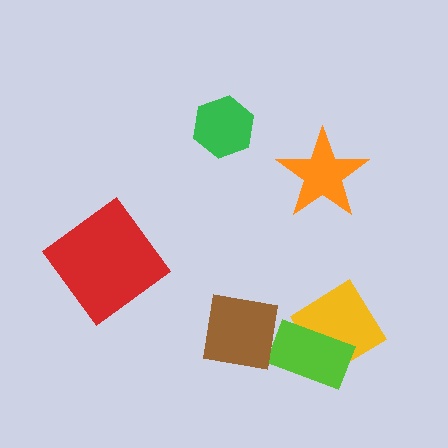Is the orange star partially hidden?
No, no other shape covers it.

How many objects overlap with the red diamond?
0 objects overlap with the red diamond.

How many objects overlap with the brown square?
0 objects overlap with the brown square.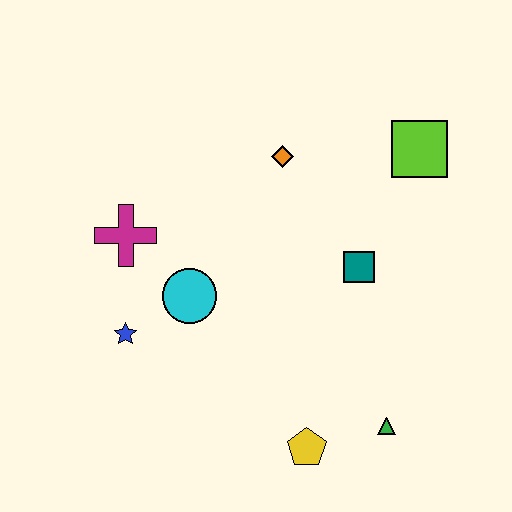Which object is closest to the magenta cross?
The cyan circle is closest to the magenta cross.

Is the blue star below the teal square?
Yes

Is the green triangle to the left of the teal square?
No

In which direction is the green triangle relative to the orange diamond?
The green triangle is below the orange diamond.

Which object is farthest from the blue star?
The lime square is farthest from the blue star.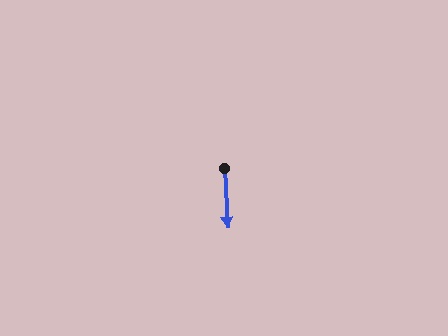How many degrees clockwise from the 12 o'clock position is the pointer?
Approximately 177 degrees.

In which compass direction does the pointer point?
South.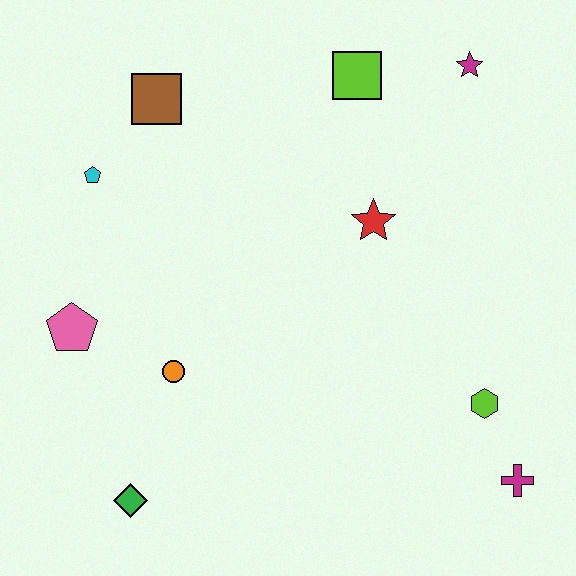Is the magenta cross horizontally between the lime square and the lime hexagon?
No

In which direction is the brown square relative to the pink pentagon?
The brown square is above the pink pentagon.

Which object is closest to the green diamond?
The orange circle is closest to the green diamond.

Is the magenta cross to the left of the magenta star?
No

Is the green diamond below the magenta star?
Yes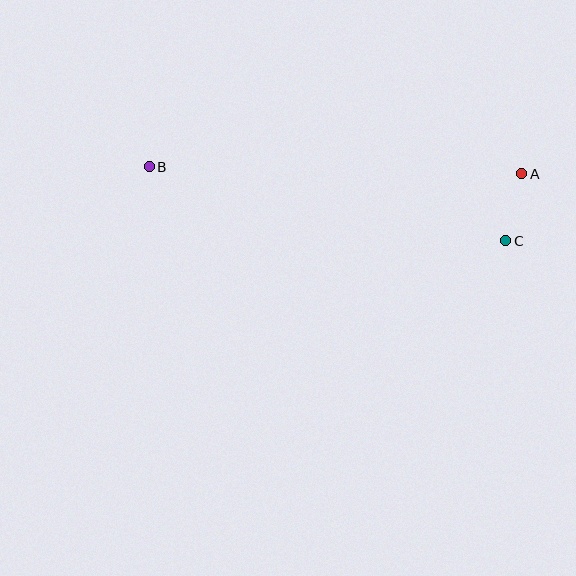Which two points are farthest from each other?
Points A and B are farthest from each other.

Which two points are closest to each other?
Points A and C are closest to each other.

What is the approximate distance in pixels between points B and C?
The distance between B and C is approximately 364 pixels.